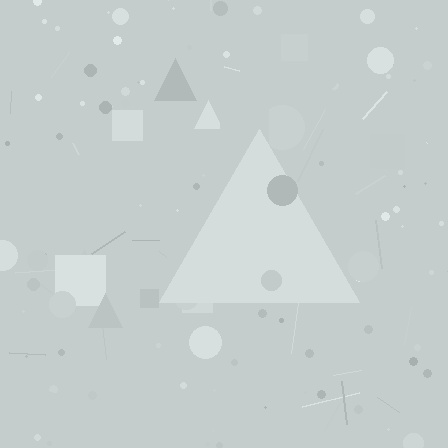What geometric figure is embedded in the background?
A triangle is embedded in the background.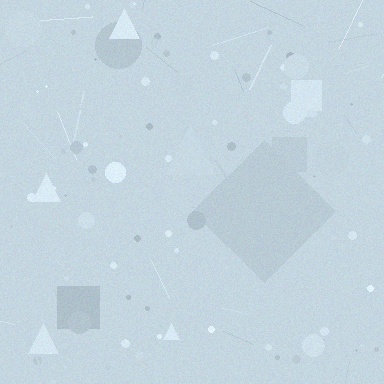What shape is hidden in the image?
A diamond is hidden in the image.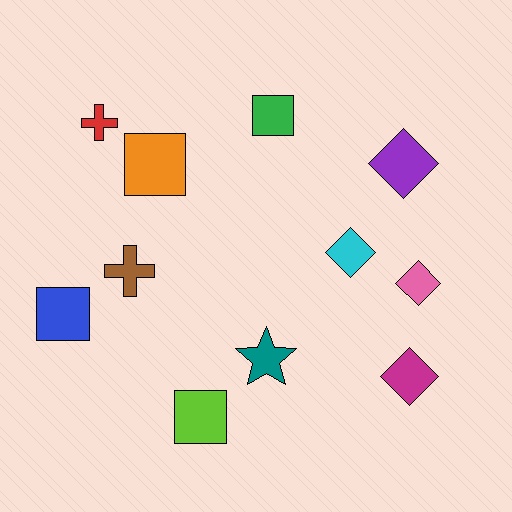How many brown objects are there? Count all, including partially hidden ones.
There is 1 brown object.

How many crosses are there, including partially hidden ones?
There are 2 crosses.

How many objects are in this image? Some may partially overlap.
There are 11 objects.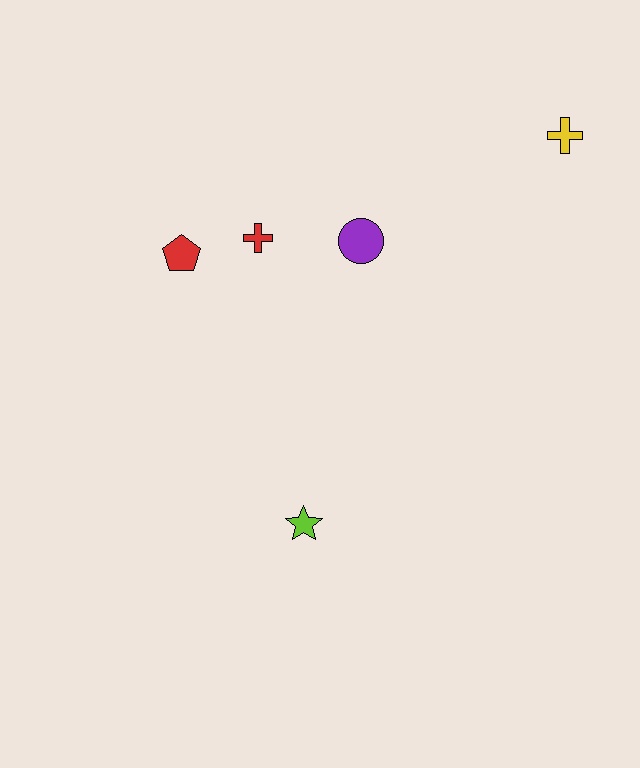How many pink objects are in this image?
There are no pink objects.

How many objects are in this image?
There are 5 objects.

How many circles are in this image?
There is 1 circle.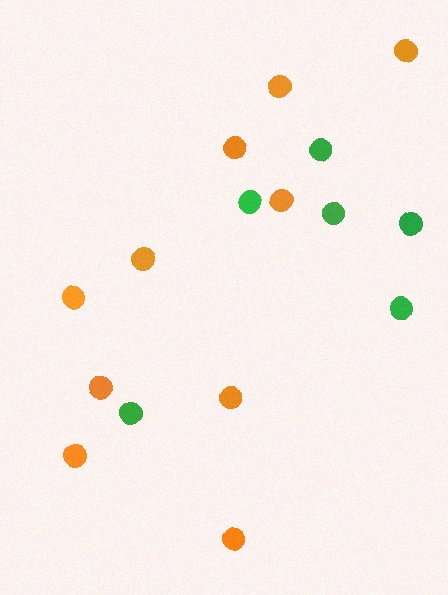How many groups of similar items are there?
There are 2 groups: one group of green circles (6) and one group of orange circles (10).